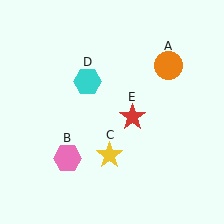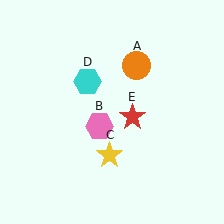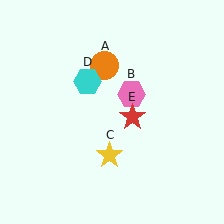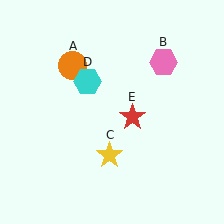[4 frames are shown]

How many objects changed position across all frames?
2 objects changed position: orange circle (object A), pink hexagon (object B).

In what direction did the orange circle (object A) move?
The orange circle (object A) moved left.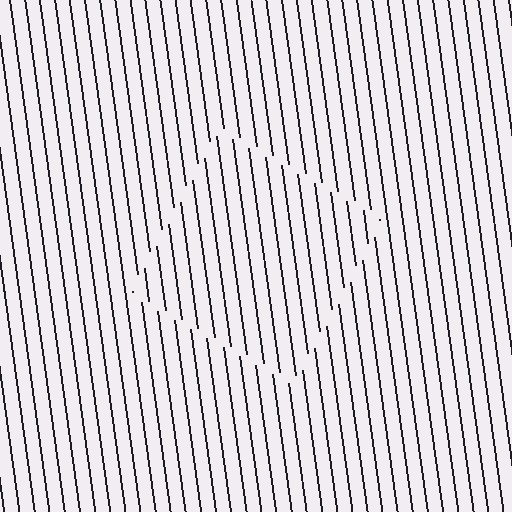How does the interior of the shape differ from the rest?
The interior of the shape contains the same grating, shifted by half a period — the contour is defined by the phase discontinuity where line-ends from the inner and outer gratings abut.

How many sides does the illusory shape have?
4 sides — the line-ends trace a square.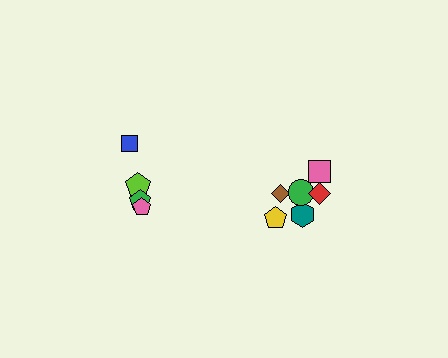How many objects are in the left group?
There are 4 objects.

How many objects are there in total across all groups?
There are 10 objects.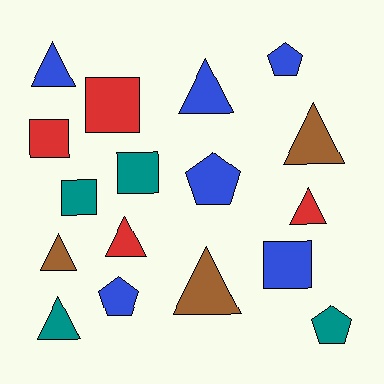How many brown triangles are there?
There are 3 brown triangles.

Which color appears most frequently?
Blue, with 6 objects.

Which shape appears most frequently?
Triangle, with 8 objects.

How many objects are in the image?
There are 17 objects.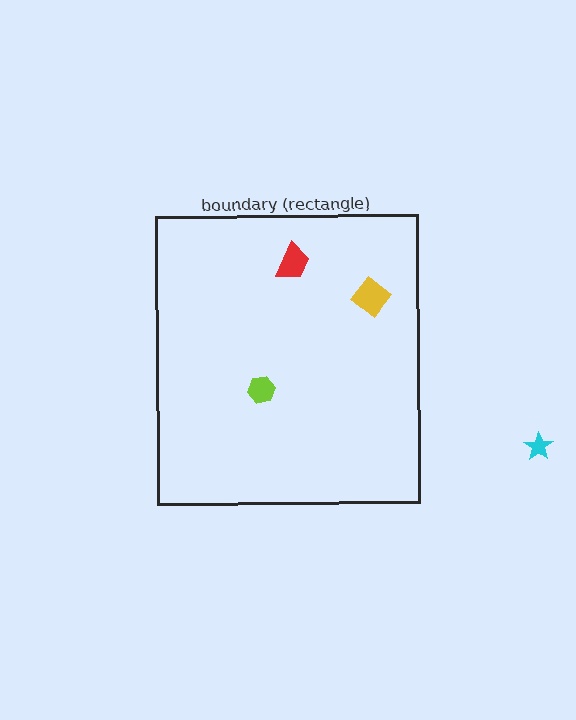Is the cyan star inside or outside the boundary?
Outside.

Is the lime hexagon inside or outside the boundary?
Inside.